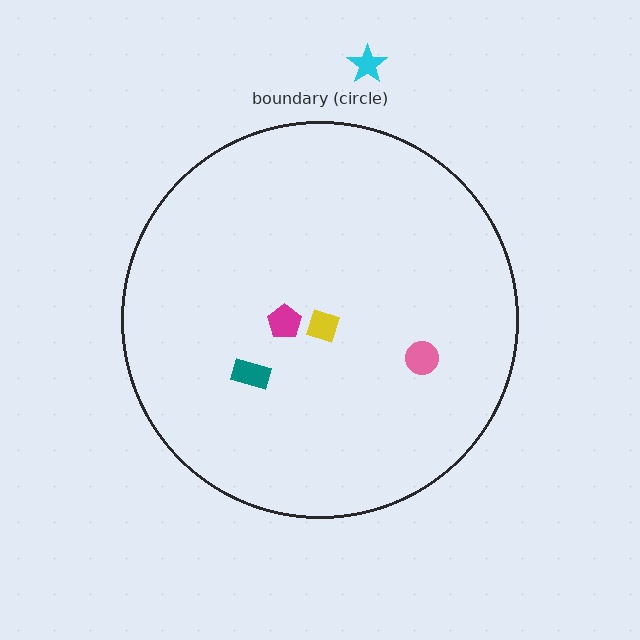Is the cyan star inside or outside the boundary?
Outside.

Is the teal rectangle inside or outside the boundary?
Inside.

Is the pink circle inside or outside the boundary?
Inside.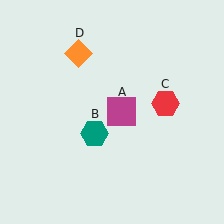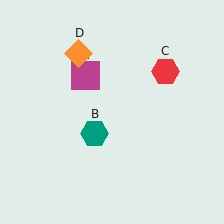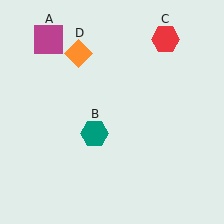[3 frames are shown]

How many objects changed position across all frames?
2 objects changed position: magenta square (object A), red hexagon (object C).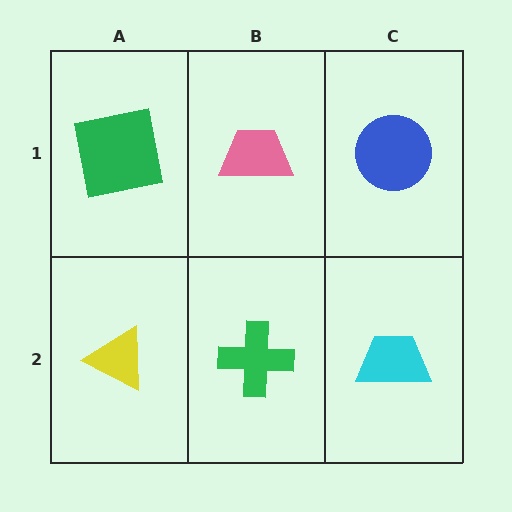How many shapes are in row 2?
3 shapes.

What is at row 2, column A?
A yellow triangle.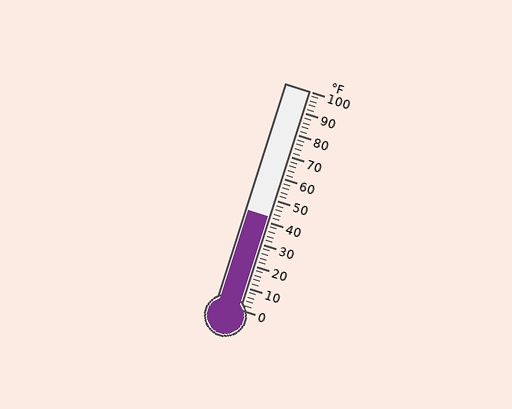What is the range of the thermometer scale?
The thermometer scale ranges from 0°F to 100°F.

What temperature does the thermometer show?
The thermometer shows approximately 42°F.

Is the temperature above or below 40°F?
The temperature is above 40°F.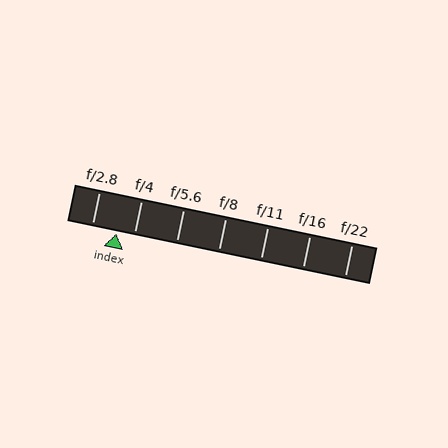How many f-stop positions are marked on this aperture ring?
There are 7 f-stop positions marked.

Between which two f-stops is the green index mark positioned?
The index mark is between f/2.8 and f/4.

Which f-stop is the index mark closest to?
The index mark is closest to f/4.